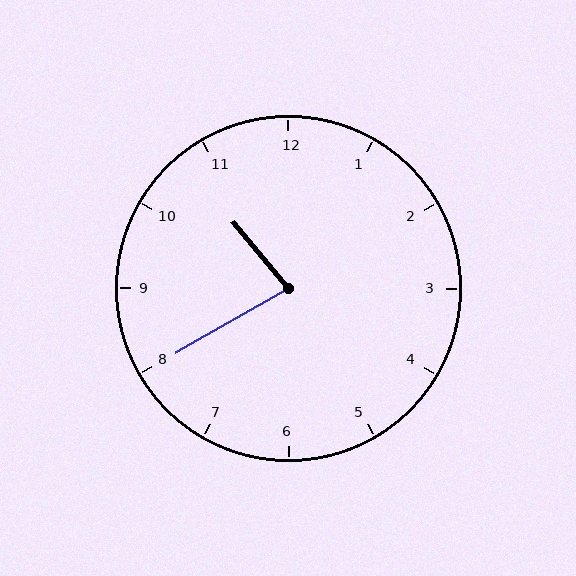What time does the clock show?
10:40.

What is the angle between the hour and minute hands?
Approximately 80 degrees.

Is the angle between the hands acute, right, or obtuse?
It is acute.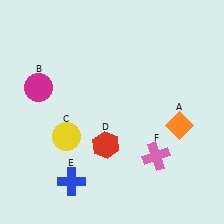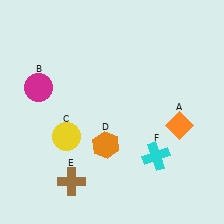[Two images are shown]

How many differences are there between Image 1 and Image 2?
There are 3 differences between the two images.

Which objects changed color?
D changed from red to orange. E changed from blue to brown. F changed from pink to cyan.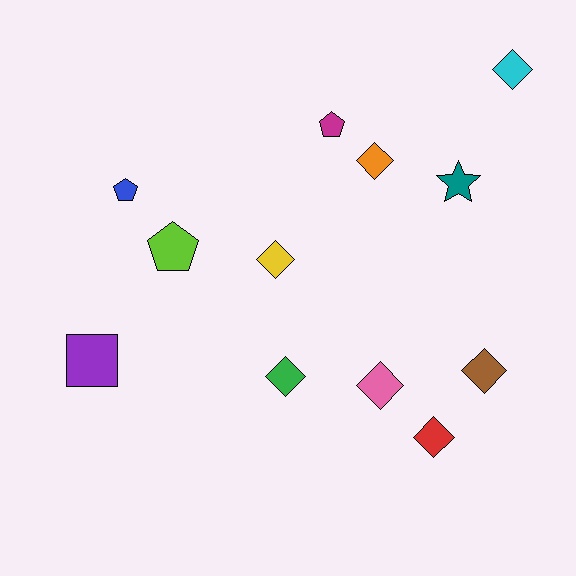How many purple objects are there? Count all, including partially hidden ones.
There is 1 purple object.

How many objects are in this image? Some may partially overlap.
There are 12 objects.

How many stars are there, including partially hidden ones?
There is 1 star.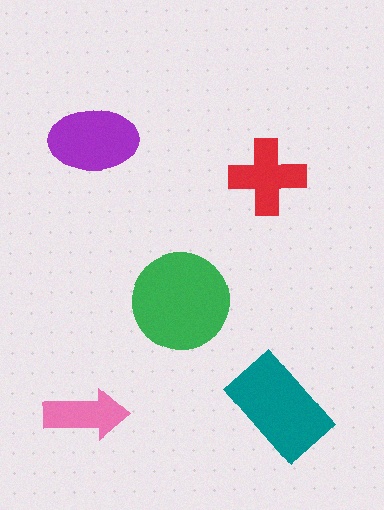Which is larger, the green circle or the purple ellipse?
The green circle.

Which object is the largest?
The green circle.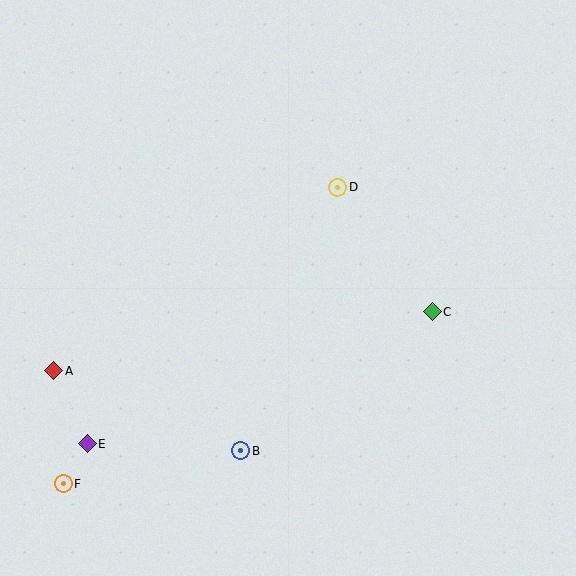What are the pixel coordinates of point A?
Point A is at (54, 371).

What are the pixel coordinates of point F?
Point F is at (63, 484).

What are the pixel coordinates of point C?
Point C is at (432, 312).